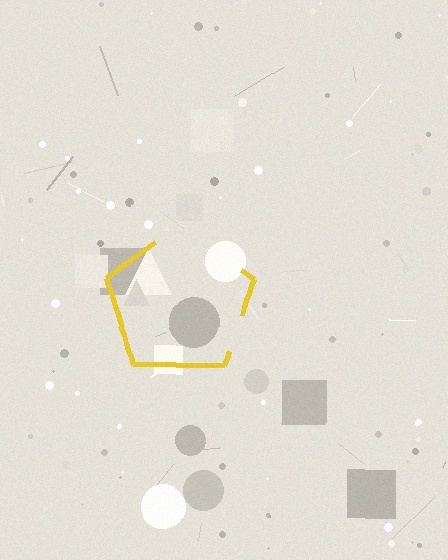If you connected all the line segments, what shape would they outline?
They would outline a pentagon.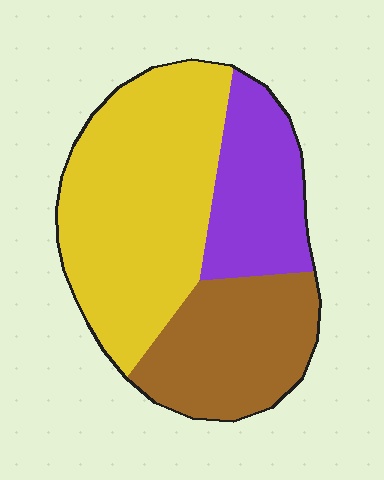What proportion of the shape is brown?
Brown covers roughly 30% of the shape.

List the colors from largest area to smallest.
From largest to smallest: yellow, brown, purple.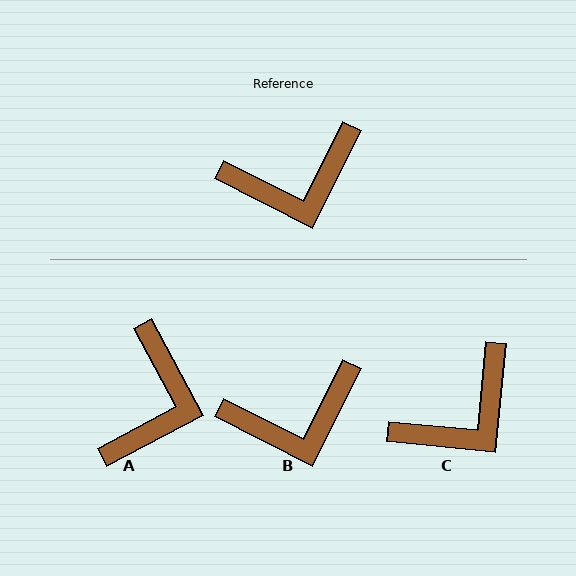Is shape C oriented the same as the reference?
No, it is off by about 21 degrees.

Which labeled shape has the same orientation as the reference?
B.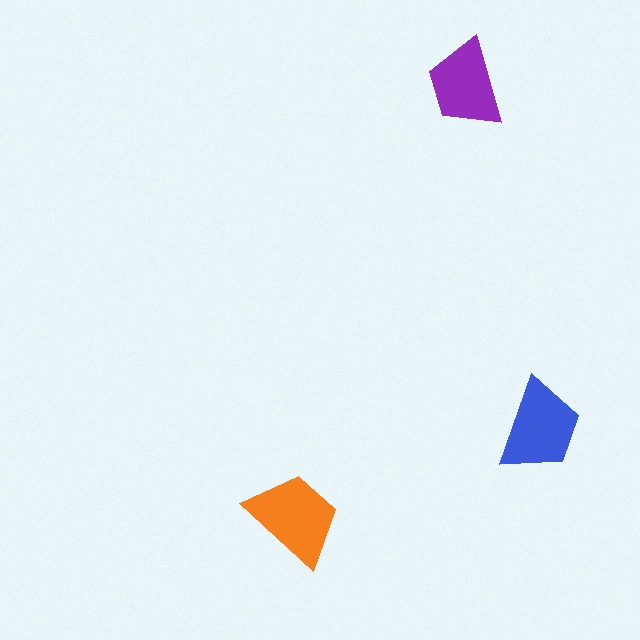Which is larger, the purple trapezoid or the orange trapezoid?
The orange one.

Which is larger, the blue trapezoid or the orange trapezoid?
The orange one.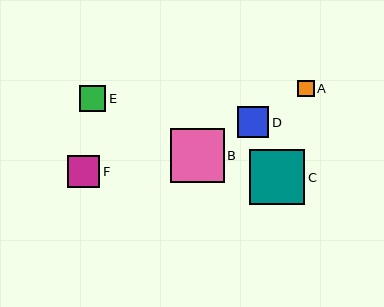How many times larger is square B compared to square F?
Square B is approximately 1.7 times the size of square F.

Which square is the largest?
Square C is the largest with a size of approximately 55 pixels.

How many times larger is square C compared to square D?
Square C is approximately 1.8 times the size of square D.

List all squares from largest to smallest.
From largest to smallest: C, B, F, D, E, A.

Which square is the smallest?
Square A is the smallest with a size of approximately 16 pixels.